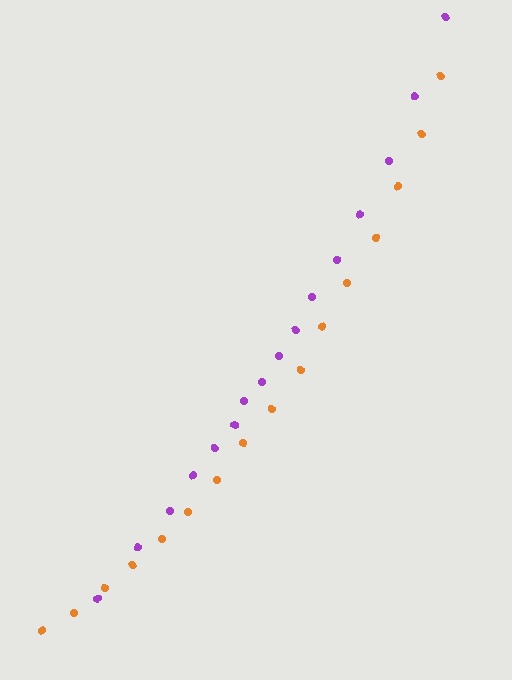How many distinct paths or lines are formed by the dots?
There are 2 distinct paths.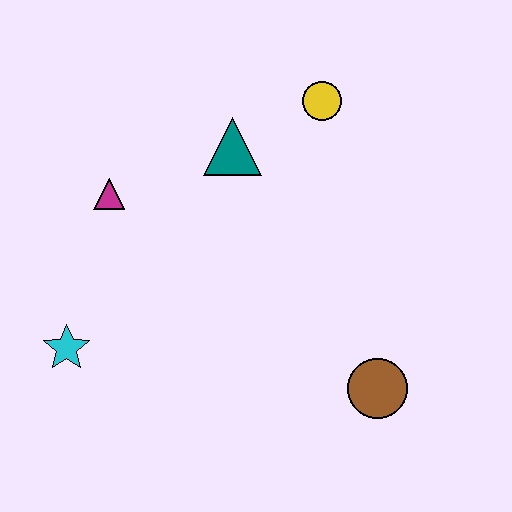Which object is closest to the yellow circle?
The teal triangle is closest to the yellow circle.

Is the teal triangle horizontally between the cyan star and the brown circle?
Yes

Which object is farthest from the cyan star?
The yellow circle is farthest from the cyan star.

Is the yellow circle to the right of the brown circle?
No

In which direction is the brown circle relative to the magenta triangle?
The brown circle is to the right of the magenta triangle.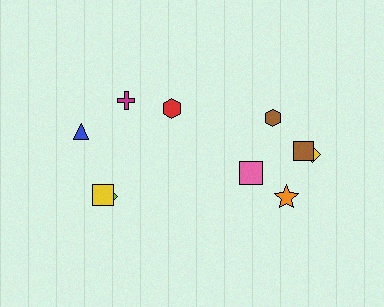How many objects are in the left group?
There are 4 objects.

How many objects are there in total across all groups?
There are 10 objects.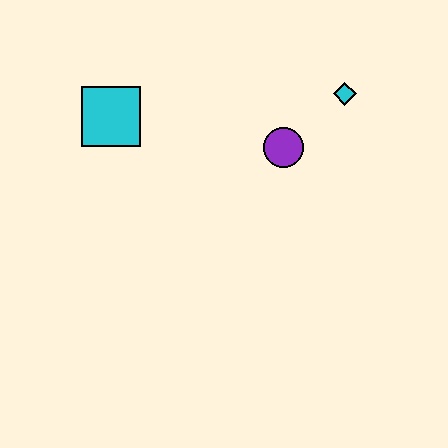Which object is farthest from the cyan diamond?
The cyan square is farthest from the cyan diamond.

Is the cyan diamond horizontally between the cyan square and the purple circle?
No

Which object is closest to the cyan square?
The purple circle is closest to the cyan square.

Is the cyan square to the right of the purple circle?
No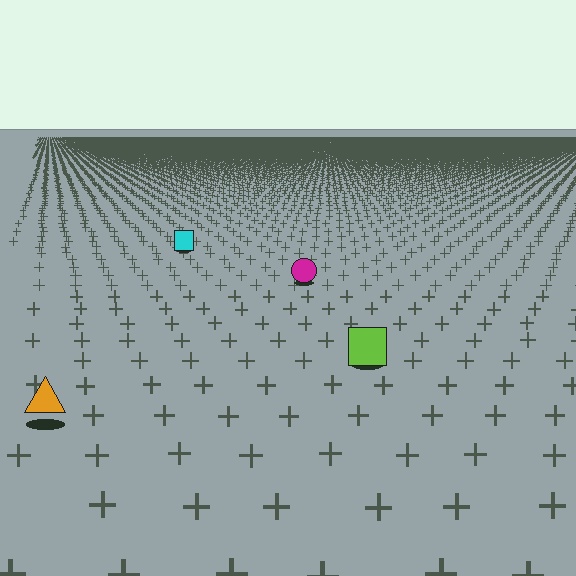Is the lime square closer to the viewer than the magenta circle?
Yes. The lime square is closer — you can tell from the texture gradient: the ground texture is coarser near it.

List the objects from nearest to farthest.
From nearest to farthest: the orange triangle, the lime square, the magenta circle, the cyan square.